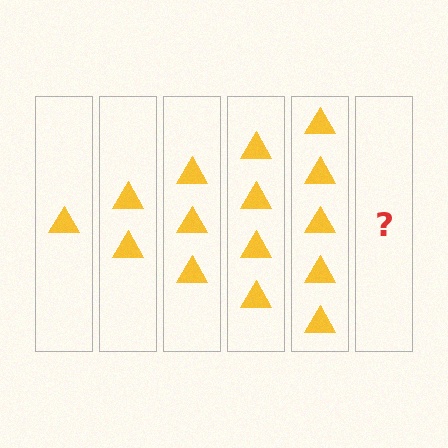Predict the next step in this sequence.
The next step is 6 triangles.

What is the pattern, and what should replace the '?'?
The pattern is that each step adds one more triangle. The '?' should be 6 triangles.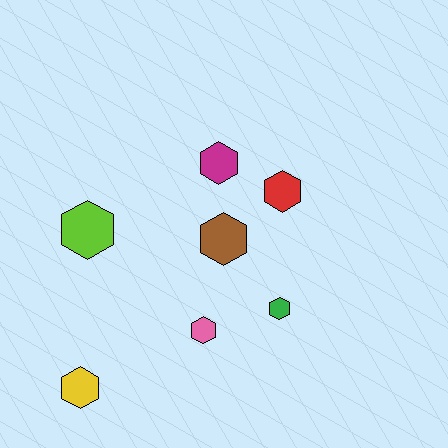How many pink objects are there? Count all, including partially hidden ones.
There is 1 pink object.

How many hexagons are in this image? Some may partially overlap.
There are 7 hexagons.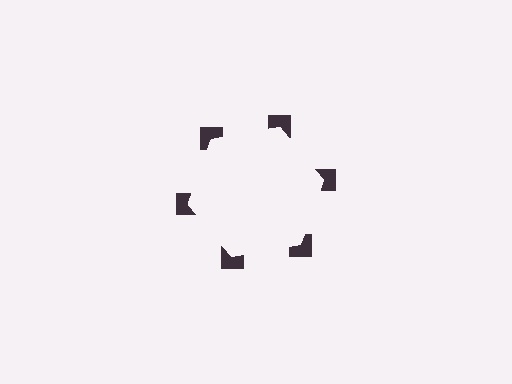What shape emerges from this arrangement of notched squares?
An illusory hexagon — its edges are inferred from the aligned wedge cuts in the notched squares, not physically drawn.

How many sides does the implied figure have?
6 sides.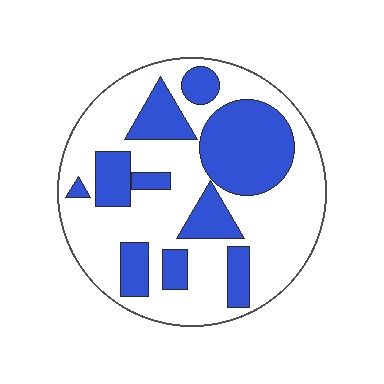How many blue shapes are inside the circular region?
10.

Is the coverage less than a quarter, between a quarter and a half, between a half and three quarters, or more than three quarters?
Between a quarter and a half.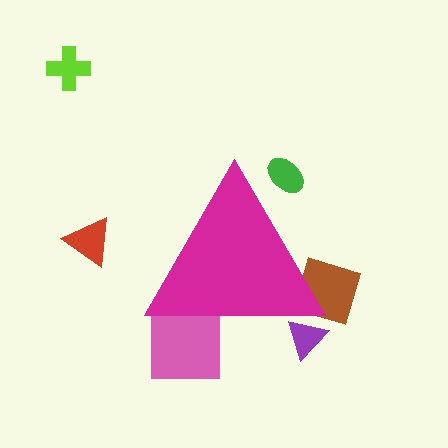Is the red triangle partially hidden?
No, the red triangle is fully visible.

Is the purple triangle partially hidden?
Yes, the purple triangle is partially hidden behind the magenta triangle.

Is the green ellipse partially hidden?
Yes, the green ellipse is partially hidden behind the magenta triangle.